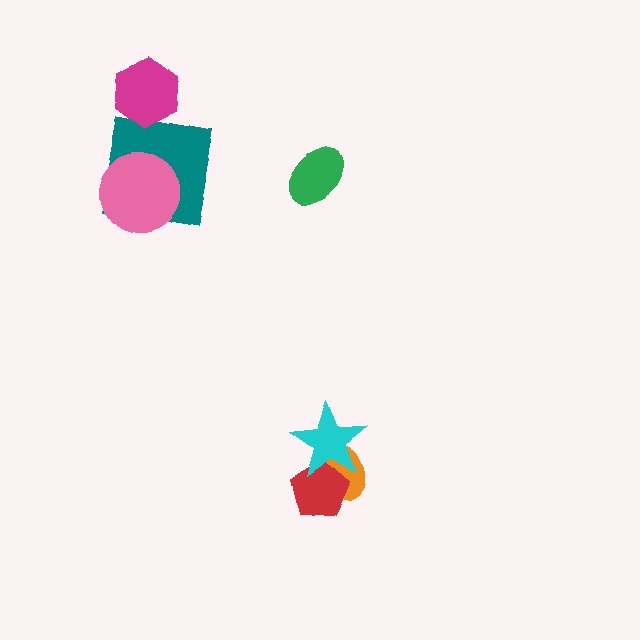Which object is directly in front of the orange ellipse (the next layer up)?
The red pentagon is directly in front of the orange ellipse.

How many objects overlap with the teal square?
1 object overlaps with the teal square.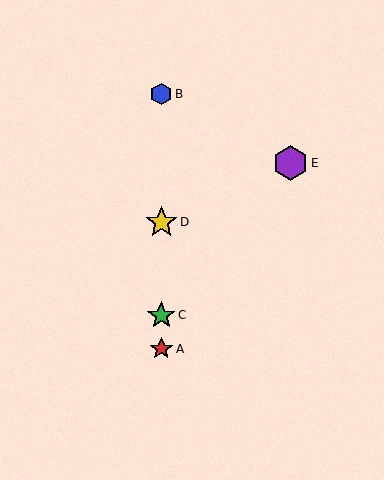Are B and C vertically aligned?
Yes, both are at x≈161.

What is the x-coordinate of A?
Object A is at x≈161.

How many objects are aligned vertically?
4 objects (A, B, C, D) are aligned vertically.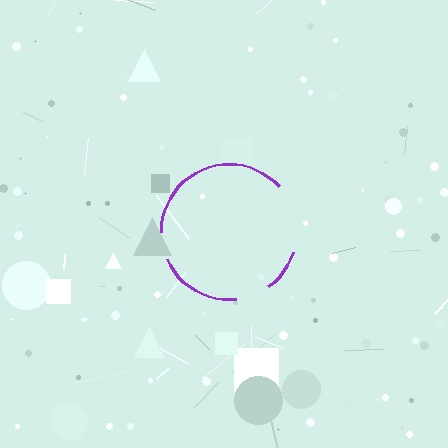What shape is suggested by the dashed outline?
The dashed outline suggests a circle.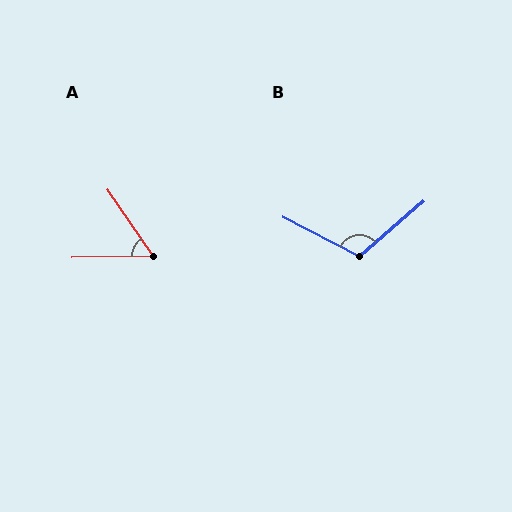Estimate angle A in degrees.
Approximately 57 degrees.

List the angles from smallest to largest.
A (57°), B (112°).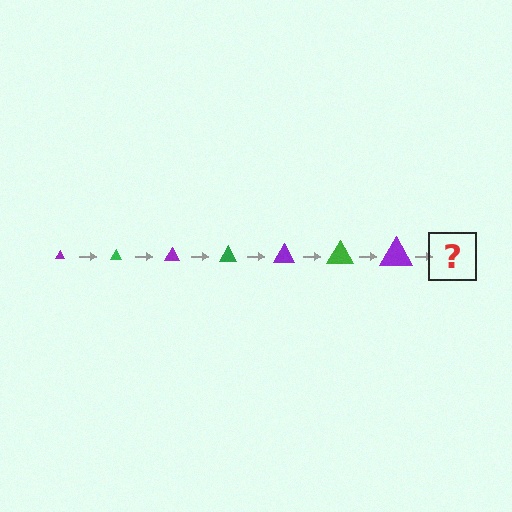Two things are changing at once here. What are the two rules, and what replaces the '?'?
The two rules are that the triangle grows larger each step and the color cycles through purple and green. The '?' should be a green triangle, larger than the previous one.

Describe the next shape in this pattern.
It should be a green triangle, larger than the previous one.